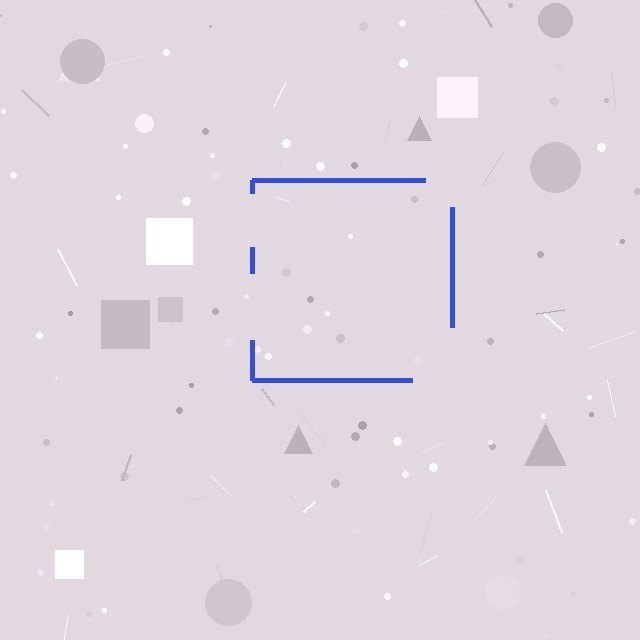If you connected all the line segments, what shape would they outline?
They would outline a square.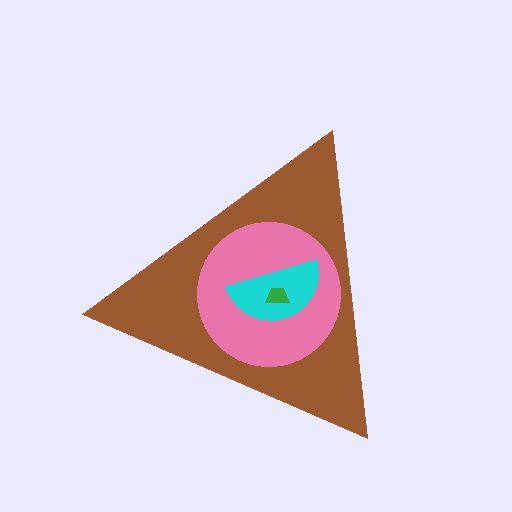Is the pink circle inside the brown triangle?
Yes.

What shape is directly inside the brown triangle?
The pink circle.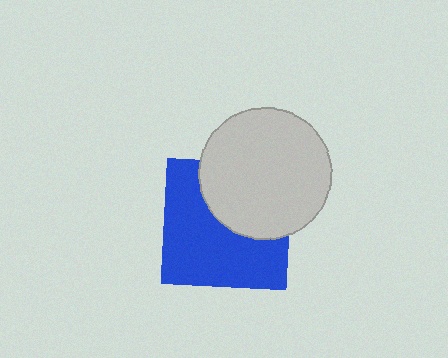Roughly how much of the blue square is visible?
About half of it is visible (roughly 61%).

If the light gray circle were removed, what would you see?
You would see the complete blue square.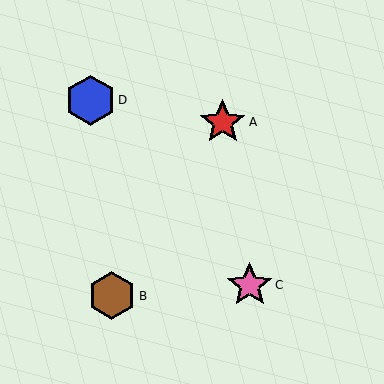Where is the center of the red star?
The center of the red star is at (223, 122).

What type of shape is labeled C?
Shape C is a pink star.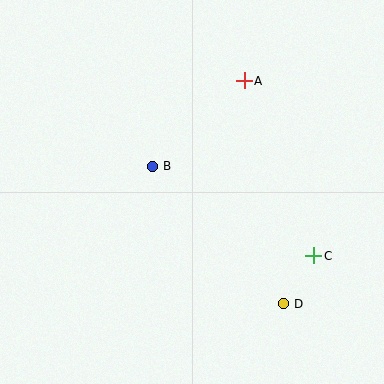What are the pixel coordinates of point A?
Point A is at (244, 81).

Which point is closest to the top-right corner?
Point A is closest to the top-right corner.